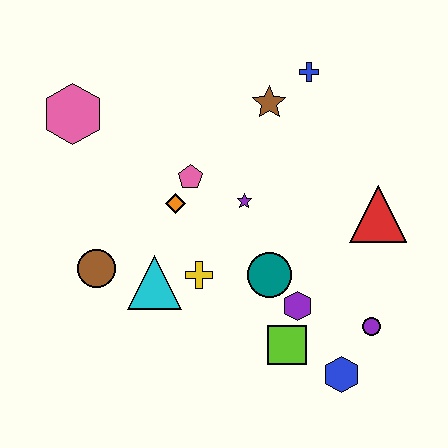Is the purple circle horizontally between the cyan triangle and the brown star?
No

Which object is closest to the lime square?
The purple hexagon is closest to the lime square.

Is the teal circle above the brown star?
No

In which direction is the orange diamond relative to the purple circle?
The orange diamond is to the left of the purple circle.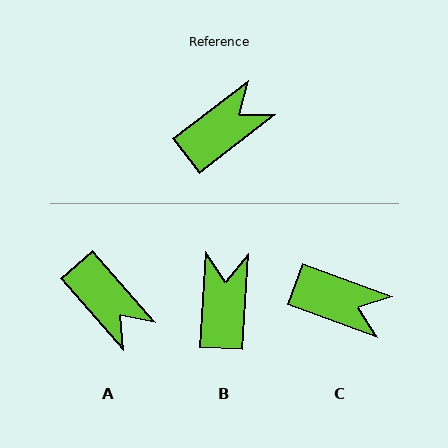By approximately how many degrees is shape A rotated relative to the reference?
Approximately 87 degrees clockwise.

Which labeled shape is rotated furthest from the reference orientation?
A, about 87 degrees away.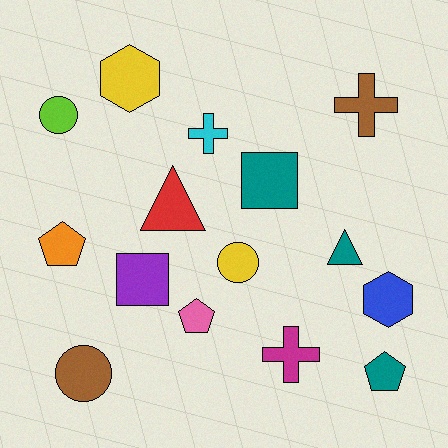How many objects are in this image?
There are 15 objects.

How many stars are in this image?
There are no stars.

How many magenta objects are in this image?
There is 1 magenta object.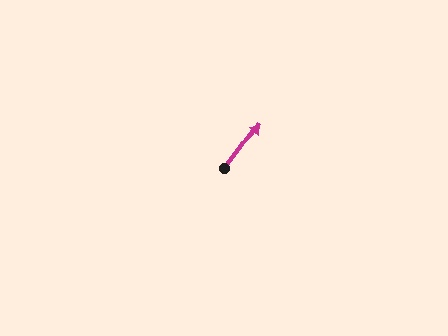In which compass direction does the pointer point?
Northeast.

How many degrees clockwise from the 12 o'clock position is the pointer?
Approximately 37 degrees.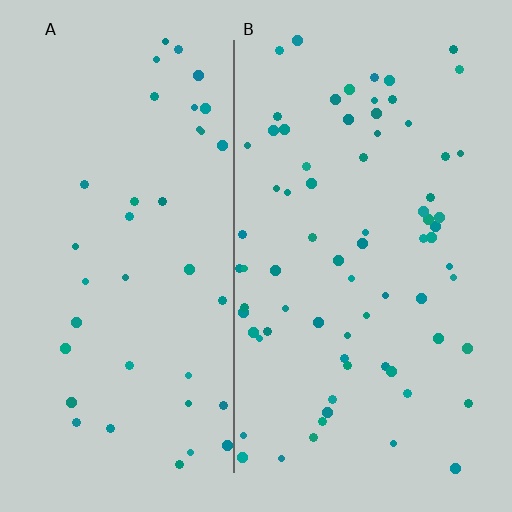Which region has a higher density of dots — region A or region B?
B (the right).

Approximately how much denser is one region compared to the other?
Approximately 1.8× — region B over region A.